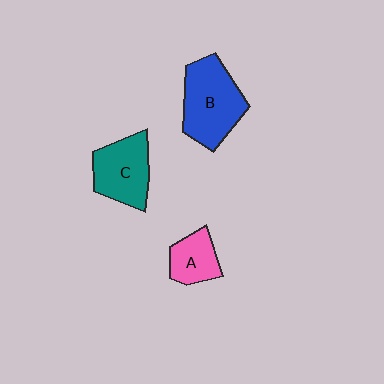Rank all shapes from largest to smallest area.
From largest to smallest: B (blue), C (teal), A (pink).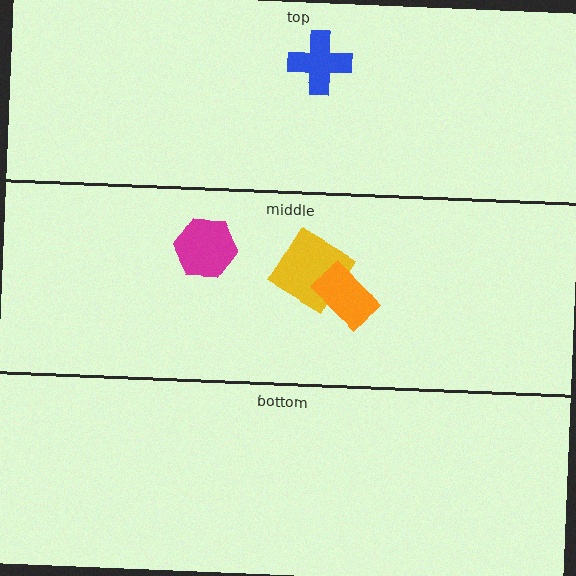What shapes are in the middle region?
The yellow diamond, the magenta hexagon, the orange rectangle.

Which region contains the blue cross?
The top region.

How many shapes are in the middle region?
3.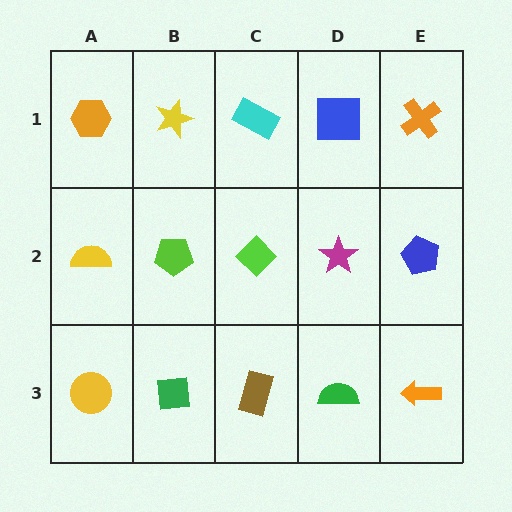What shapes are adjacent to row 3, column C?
A lime diamond (row 2, column C), a green square (row 3, column B), a green semicircle (row 3, column D).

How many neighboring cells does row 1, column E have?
2.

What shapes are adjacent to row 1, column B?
A lime pentagon (row 2, column B), an orange hexagon (row 1, column A), a cyan rectangle (row 1, column C).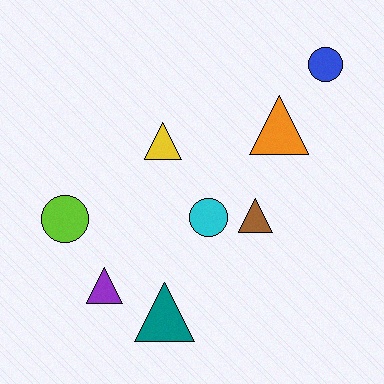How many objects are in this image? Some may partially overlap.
There are 8 objects.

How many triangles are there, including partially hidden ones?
There are 5 triangles.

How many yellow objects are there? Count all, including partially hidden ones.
There is 1 yellow object.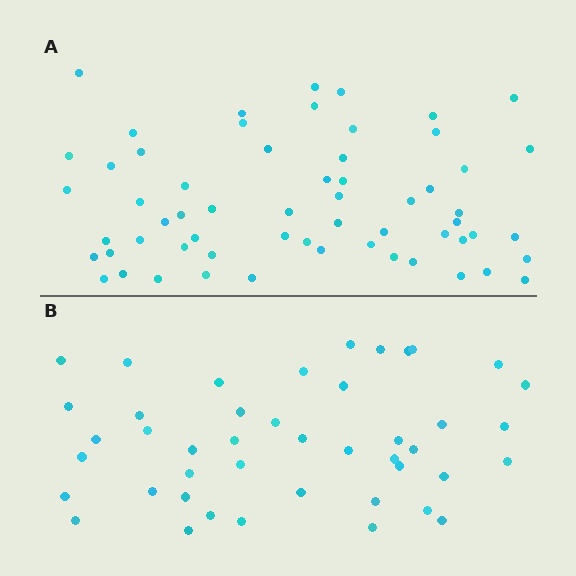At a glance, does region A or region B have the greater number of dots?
Region A (the top region) has more dots.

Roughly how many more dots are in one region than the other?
Region A has approximately 15 more dots than region B.